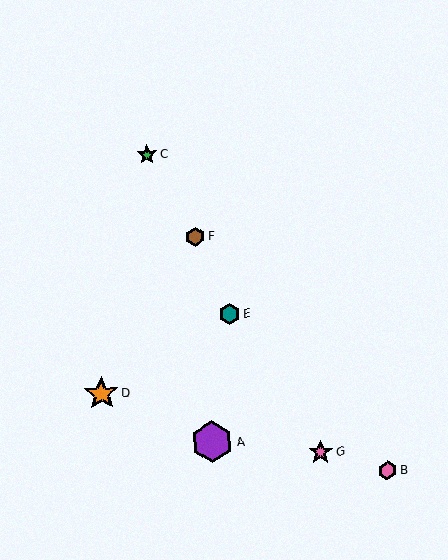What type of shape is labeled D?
Shape D is an orange star.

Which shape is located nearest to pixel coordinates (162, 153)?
The green star (labeled C) at (147, 154) is nearest to that location.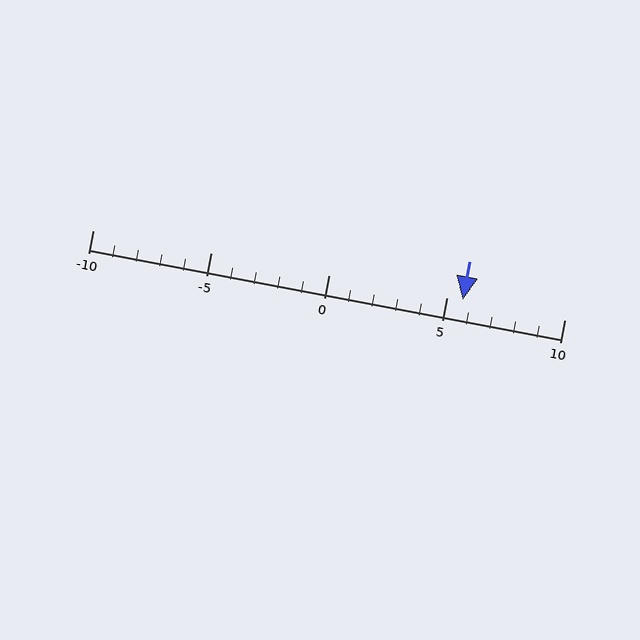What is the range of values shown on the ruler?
The ruler shows values from -10 to 10.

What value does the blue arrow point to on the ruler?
The blue arrow points to approximately 6.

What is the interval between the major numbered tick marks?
The major tick marks are spaced 5 units apart.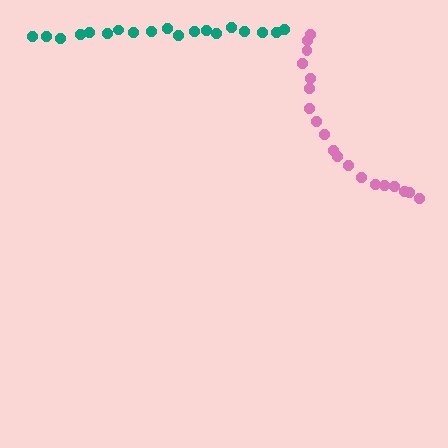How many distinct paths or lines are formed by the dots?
There are 2 distinct paths.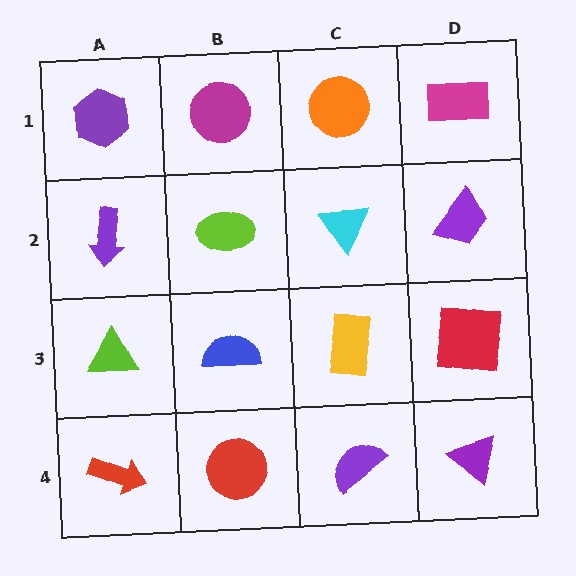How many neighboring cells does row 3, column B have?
4.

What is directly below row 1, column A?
A purple arrow.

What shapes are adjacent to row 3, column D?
A purple trapezoid (row 2, column D), a purple triangle (row 4, column D), a yellow rectangle (row 3, column C).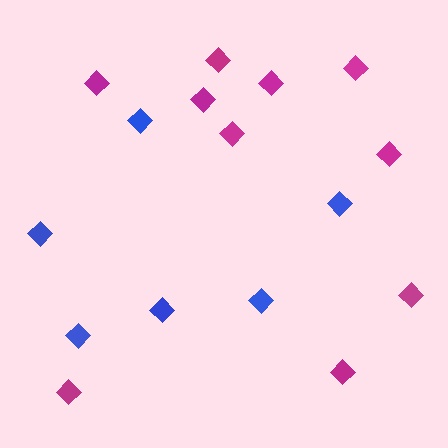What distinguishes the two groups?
There are 2 groups: one group of blue diamonds (6) and one group of magenta diamonds (10).